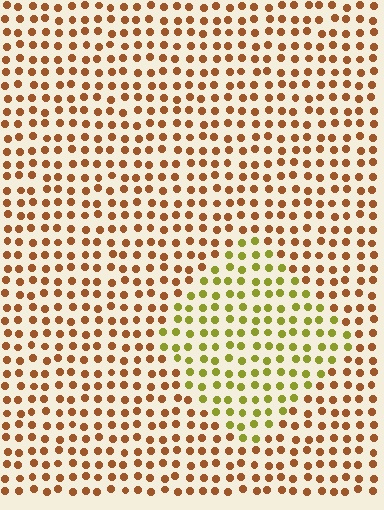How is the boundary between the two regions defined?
The boundary is defined purely by a slight shift in hue (about 46 degrees). Spacing, size, and orientation are identical on both sides.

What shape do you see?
I see a diamond.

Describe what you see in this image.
The image is filled with small brown elements in a uniform arrangement. A diamond-shaped region is visible where the elements are tinted to a slightly different hue, forming a subtle color boundary.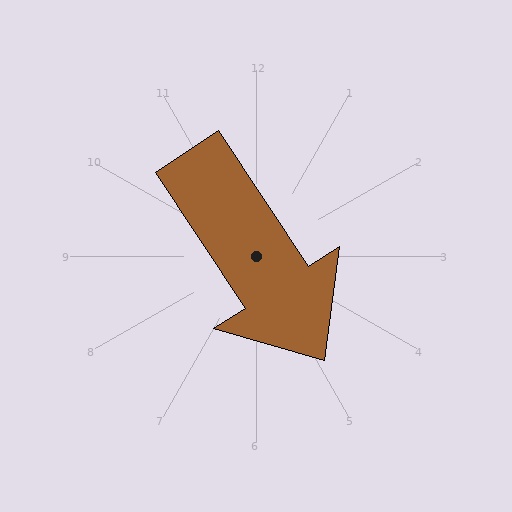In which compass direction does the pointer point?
Southeast.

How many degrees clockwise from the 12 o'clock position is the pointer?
Approximately 147 degrees.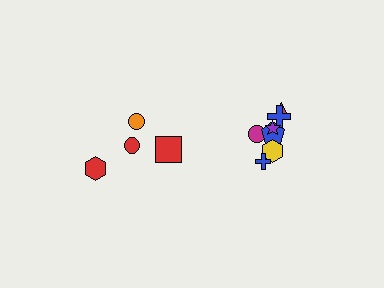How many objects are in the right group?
There are 7 objects.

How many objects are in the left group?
There are 4 objects.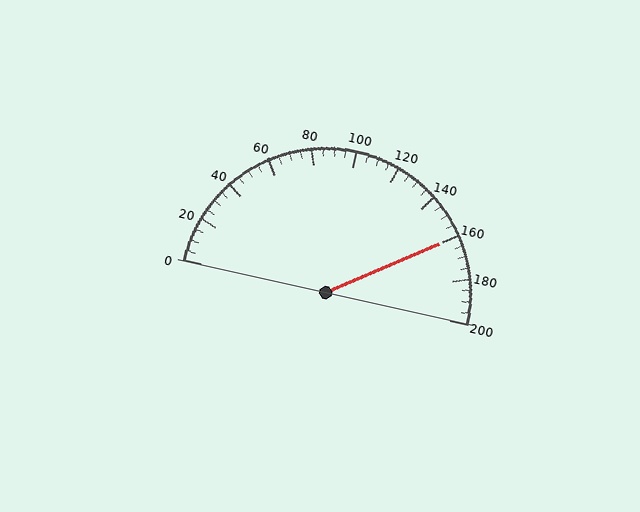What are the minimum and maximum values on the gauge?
The gauge ranges from 0 to 200.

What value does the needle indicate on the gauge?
The needle indicates approximately 160.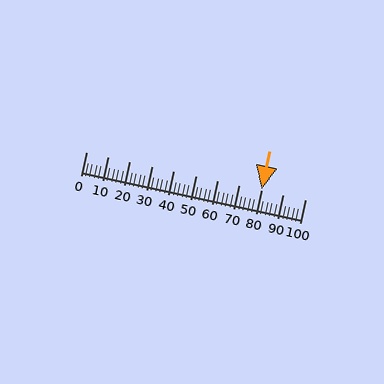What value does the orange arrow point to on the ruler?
The orange arrow points to approximately 80.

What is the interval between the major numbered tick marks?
The major tick marks are spaced 10 units apart.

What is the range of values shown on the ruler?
The ruler shows values from 0 to 100.